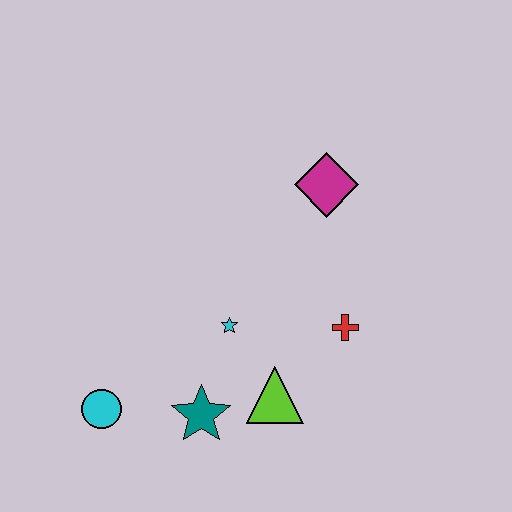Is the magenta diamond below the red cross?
No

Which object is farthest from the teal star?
The magenta diamond is farthest from the teal star.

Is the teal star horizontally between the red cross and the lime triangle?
No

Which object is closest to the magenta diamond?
The red cross is closest to the magenta diamond.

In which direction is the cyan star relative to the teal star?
The cyan star is above the teal star.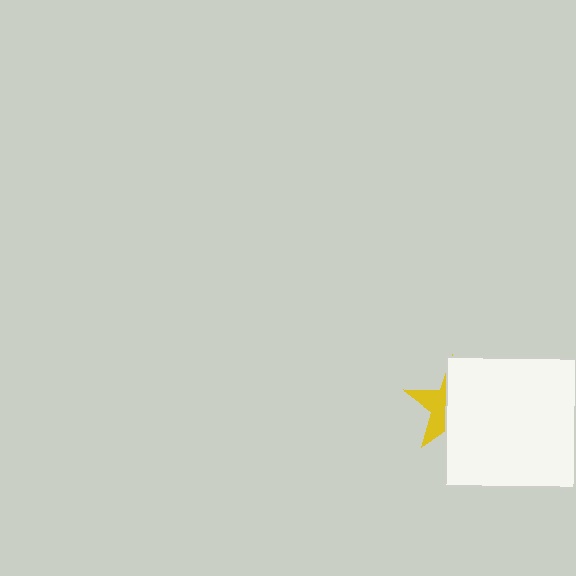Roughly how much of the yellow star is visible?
A small part of it is visible (roughly 38%).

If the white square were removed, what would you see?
You would see the complete yellow star.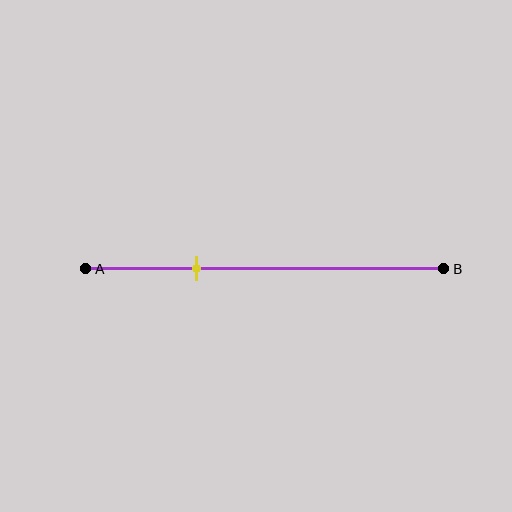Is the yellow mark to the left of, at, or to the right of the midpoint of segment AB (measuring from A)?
The yellow mark is to the left of the midpoint of segment AB.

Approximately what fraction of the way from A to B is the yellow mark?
The yellow mark is approximately 30% of the way from A to B.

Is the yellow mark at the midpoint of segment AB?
No, the mark is at about 30% from A, not at the 50% midpoint.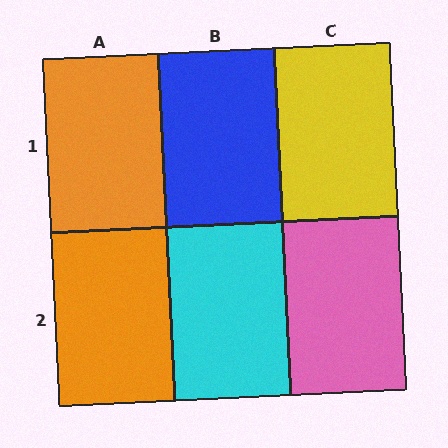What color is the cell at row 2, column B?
Cyan.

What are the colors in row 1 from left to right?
Orange, blue, yellow.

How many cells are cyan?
1 cell is cyan.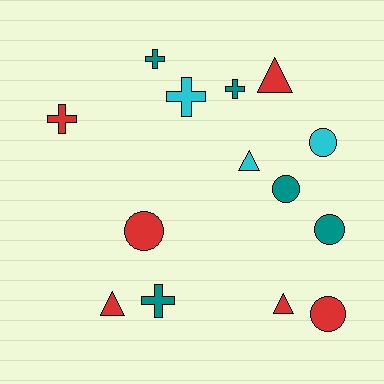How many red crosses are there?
There is 1 red cross.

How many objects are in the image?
There are 14 objects.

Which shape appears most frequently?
Circle, with 5 objects.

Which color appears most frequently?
Red, with 6 objects.